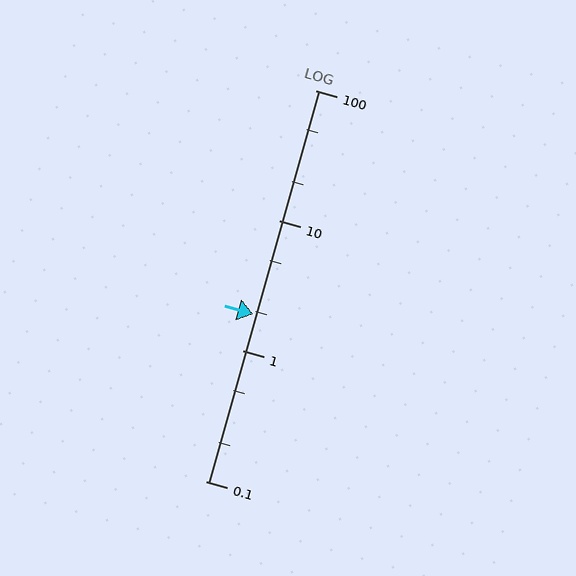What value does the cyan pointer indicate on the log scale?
The pointer indicates approximately 1.9.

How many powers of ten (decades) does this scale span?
The scale spans 3 decades, from 0.1 to 100.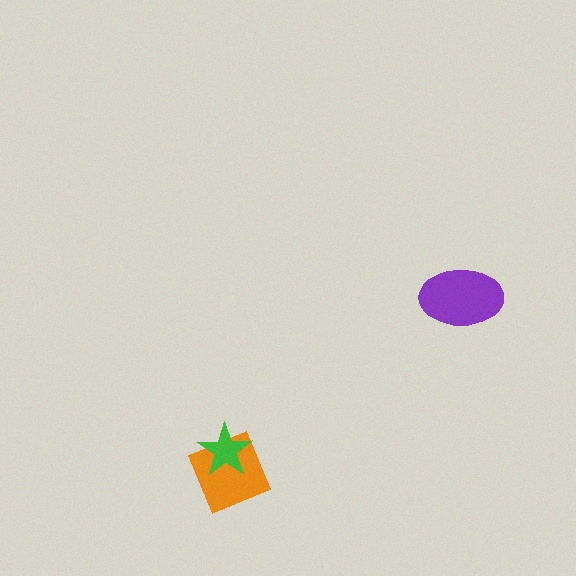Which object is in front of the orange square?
The green star is in front of the orange square.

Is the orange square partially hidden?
Yes, it is partially covered by another shape.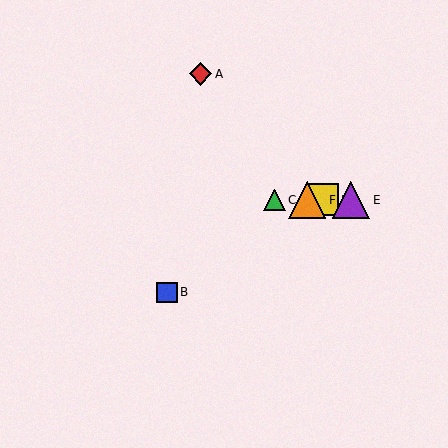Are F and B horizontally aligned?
No, F is at y≈200 and B is at y≈292.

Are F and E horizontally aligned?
Yes, both are at y≈200.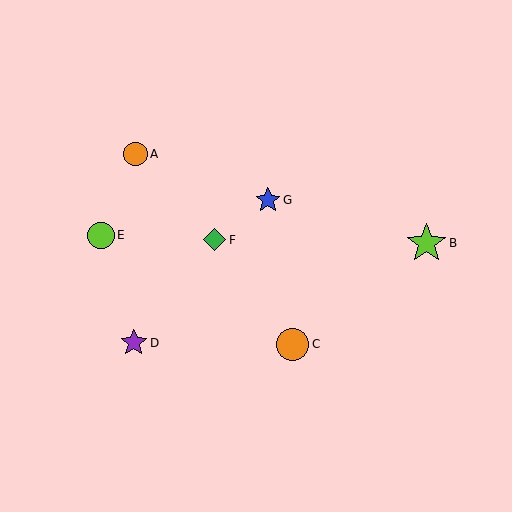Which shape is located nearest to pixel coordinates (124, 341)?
The purple star (labeled D) at (134, 343) is nearest to that location.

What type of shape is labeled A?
Shape A is an orange circle.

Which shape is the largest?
The lime star (labeled B) is the largest.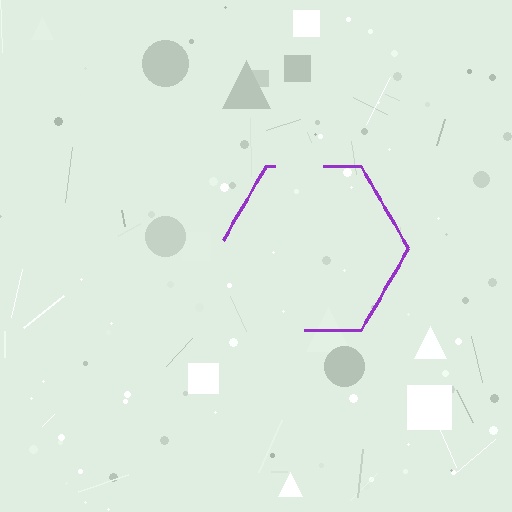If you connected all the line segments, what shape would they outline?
They would outline a hexagon.